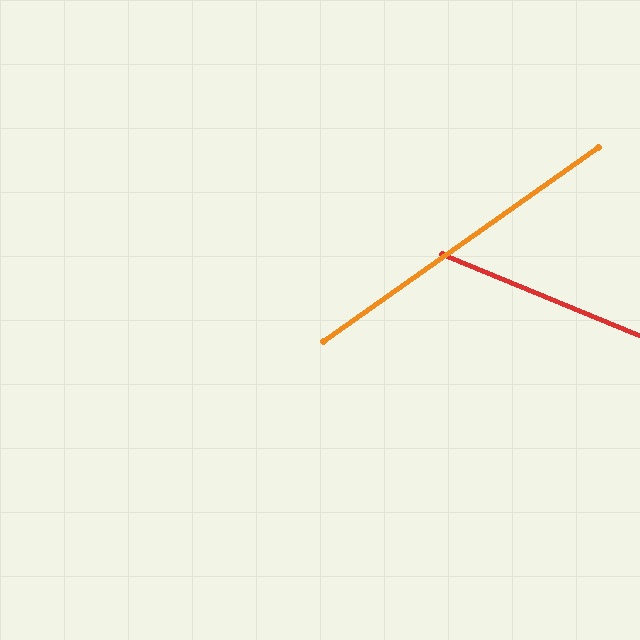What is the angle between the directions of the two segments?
Approximately 57 degrees.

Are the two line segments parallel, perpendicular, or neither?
Neither parallel nor perpendicular — they differ by about 57°.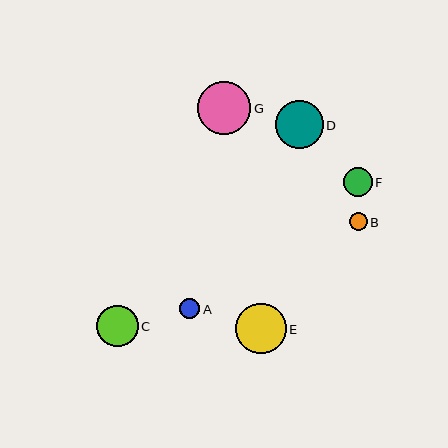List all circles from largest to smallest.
From largest to smallest: G, E, D, C, F, A, B.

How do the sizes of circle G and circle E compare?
Circle G and circle E are approximately the same size.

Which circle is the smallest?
Circle B is the smallest with a size of approximately 18 pixels.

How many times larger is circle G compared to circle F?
Circle G is approximately 1.8 times the size of circle F.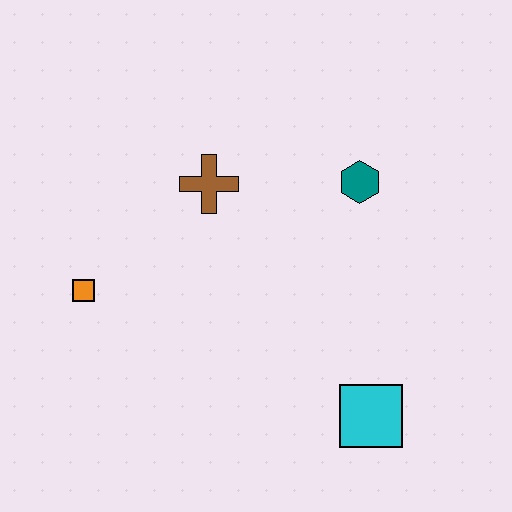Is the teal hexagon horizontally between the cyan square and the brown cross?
Yes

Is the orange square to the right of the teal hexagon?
No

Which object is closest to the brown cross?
The teal hexagon is closest to the brown cross.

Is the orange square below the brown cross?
Yes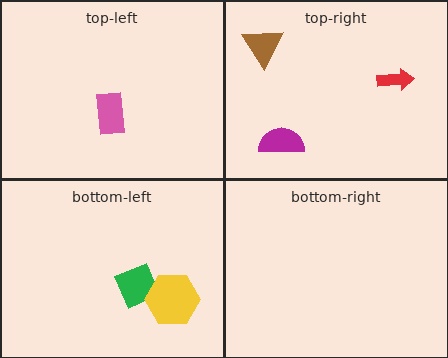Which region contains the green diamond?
The bottom-left region.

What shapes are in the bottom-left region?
The green diamond, the yellow hexagon.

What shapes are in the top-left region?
The pink rectangle.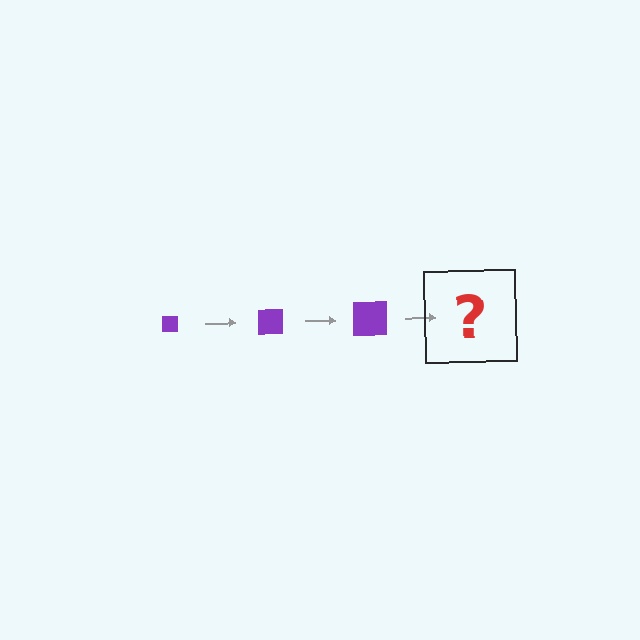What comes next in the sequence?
The next element should be a purple square, larger than the previous one.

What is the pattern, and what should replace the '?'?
The pattern is that the square gets progressively larger each step. The '?' should be a purple square, larger than the previous one.